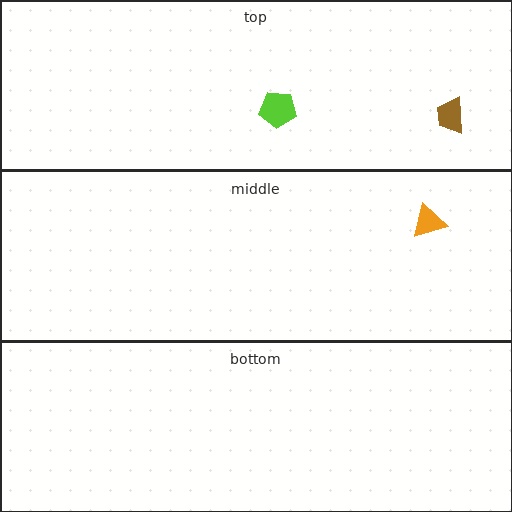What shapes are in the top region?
The brown trapezoid, the lime pentagon.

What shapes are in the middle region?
The orange triangle.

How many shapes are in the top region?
2.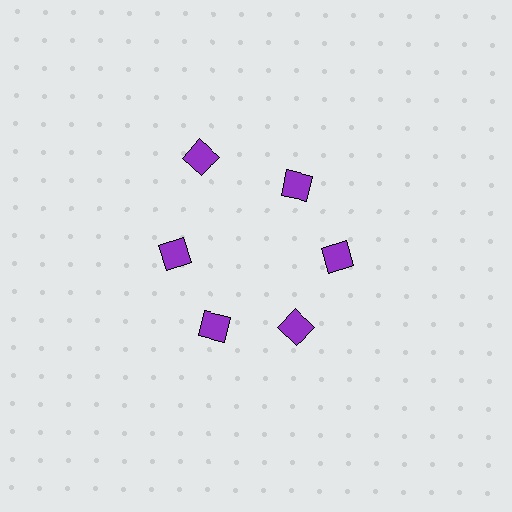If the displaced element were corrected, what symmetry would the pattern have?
It would have 6-fold rotational symmetry — the pattern would map onto itself every 60 degrees.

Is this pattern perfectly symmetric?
No. The 6 purple diamonds are arranged in a ring, but one element near the 11 o'clock position is pushed outward from the center, breaking the 6-fold rotational symmetry.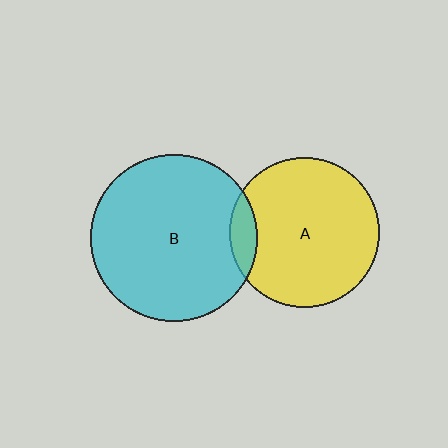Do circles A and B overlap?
Yes.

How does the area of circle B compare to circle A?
Approximately 1.2 times.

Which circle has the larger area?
Circle B (cyan).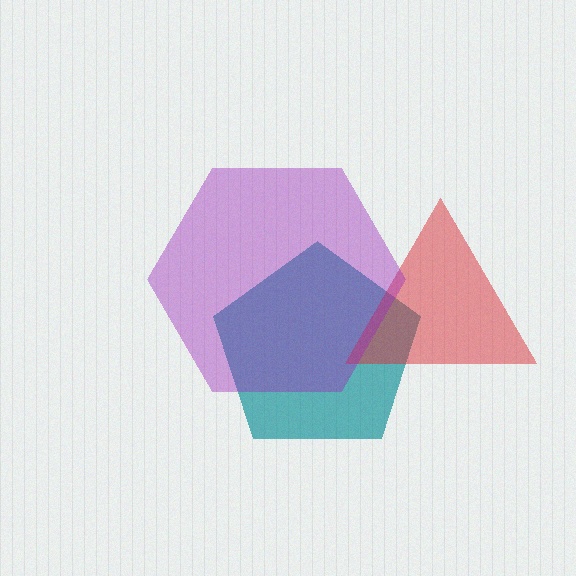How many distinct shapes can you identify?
There are 3 distinct shapes: a teal pentagon, a red triangle, a purple hexagon.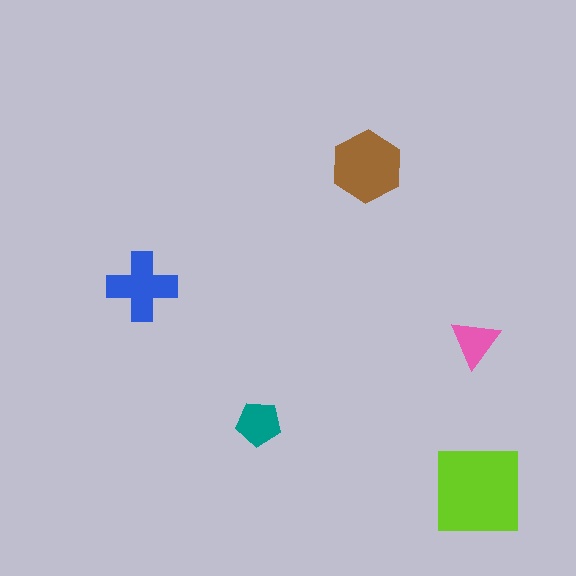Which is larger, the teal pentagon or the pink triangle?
The teal pentagon.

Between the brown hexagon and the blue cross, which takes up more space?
The brown hexagon.